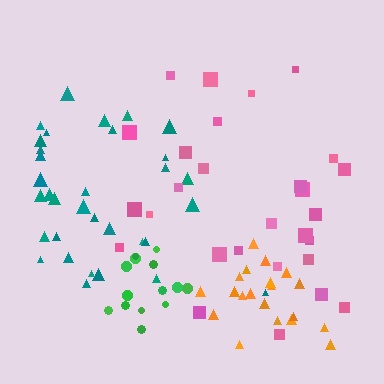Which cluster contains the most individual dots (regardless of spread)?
Teal (34).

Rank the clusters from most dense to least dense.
green, orange, teal, pink.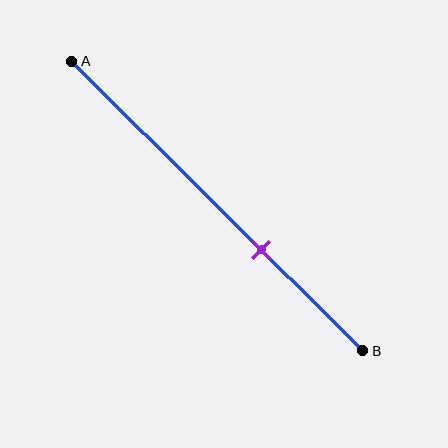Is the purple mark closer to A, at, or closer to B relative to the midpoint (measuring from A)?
The purple mark is closer to point B than the midpoint of segment AB.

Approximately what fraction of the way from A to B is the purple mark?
The purple mark is approximately 65% of the way from A to B.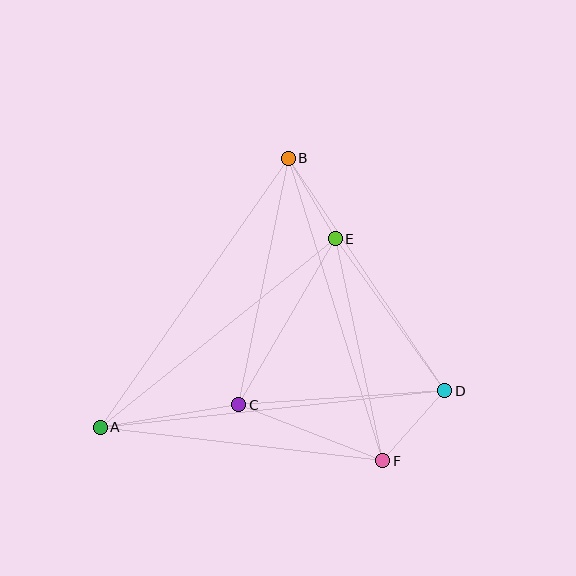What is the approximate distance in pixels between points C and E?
The distance between C and E is approximately 192 pixels.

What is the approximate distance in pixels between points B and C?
The distance between B and C is approximately 252 pixels.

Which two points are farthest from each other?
Points A and D are farthest from each other.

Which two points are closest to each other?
Points D and F are closest to each other.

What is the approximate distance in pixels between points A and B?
The distance between A and B is approximately 329 pixels.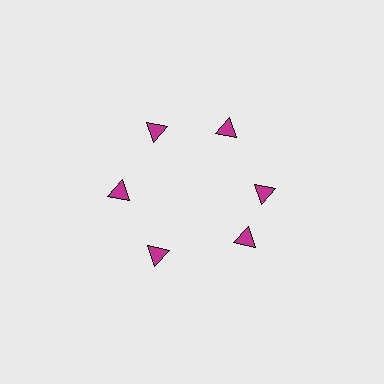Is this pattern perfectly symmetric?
No. The 6 magenta triangles are arranged in a ring, but one element near the 5 o'clock position is rotated out of alignment along the ring, breaking the 6-fold rotational symmetry.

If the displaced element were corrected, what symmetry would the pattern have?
It would have 6-fold rotational symmetry — the pattern would map onto itself every 60 degrees.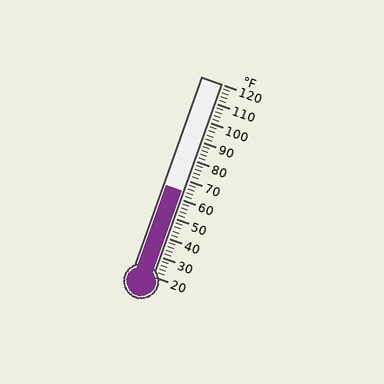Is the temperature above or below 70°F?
The temperature is below 70°F.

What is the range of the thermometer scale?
The thermometer scale ranges from 20°F to 120°F.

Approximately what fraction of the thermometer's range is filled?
The thermometer is filled to approximately 45% of its range.